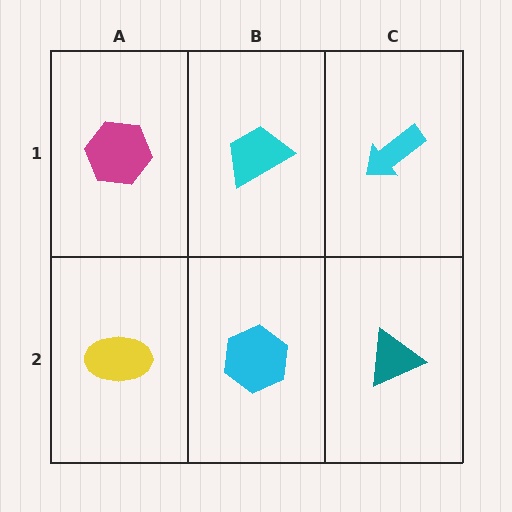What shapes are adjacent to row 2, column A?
A magenta hexagon (row 1, column A), a cyan hexagon (row 2, column B).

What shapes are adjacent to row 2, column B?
A cyan trapezoid (row 1, column B), a yellow ellipse (row 2, column A), a teal triangle (row 2, column C).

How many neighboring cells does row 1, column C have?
2.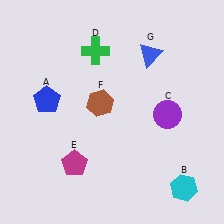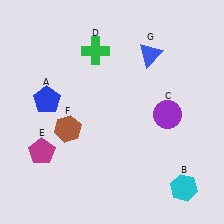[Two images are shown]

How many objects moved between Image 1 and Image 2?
2 objects moved between the two images.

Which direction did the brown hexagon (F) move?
The brown hexagon (F) moved left.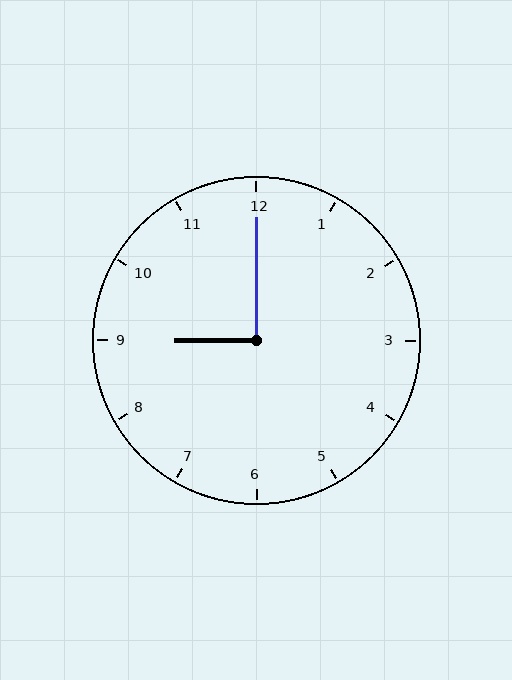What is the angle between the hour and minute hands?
Approximately 90 degrees.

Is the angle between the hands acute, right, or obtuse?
It is right.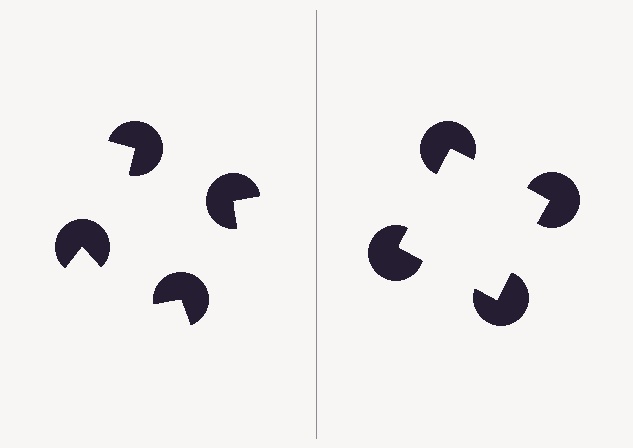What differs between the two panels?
The pac-man discs are positioned identically on both sides; only the wedge orientations differ. On the right they align to a square; on the left they are misaligned.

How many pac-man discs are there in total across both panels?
8 — 4 on each side.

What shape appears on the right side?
An illusory square.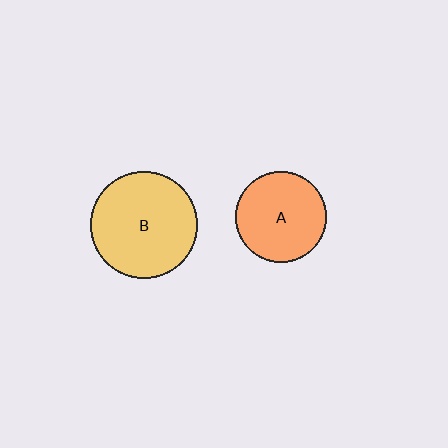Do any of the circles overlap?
No, none of the circles overlap.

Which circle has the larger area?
Circle B (yellow).